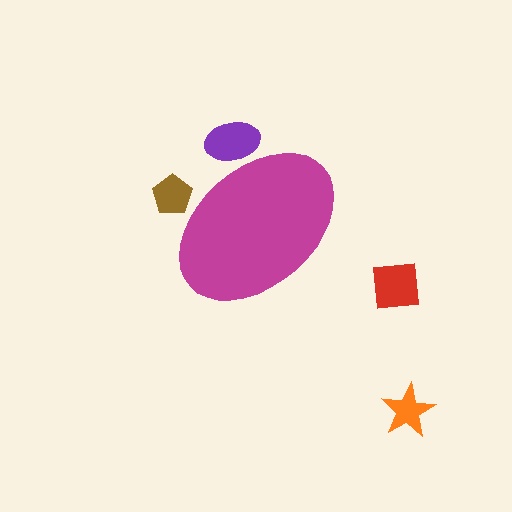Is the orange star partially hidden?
No, the orange star is fully visible.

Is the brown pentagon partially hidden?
Yes, the brown pentagon is partially hidden behind the magenta ellipse.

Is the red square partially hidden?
No, the red square is fully visible.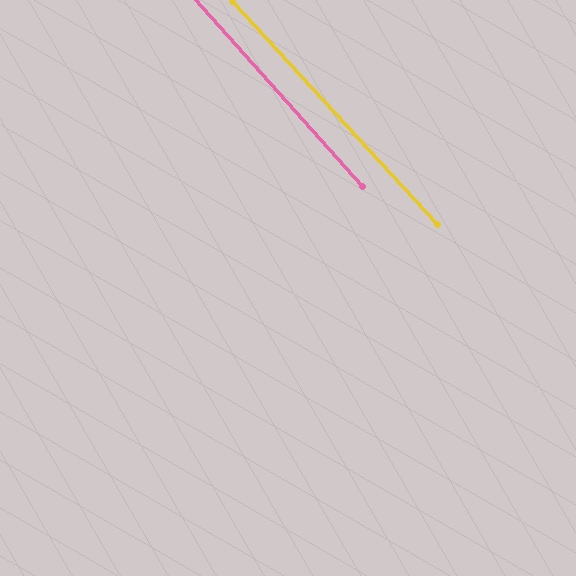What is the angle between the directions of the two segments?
Approximately 1 degree.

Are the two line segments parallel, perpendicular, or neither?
Parallel — their directions differ by only 1.1°.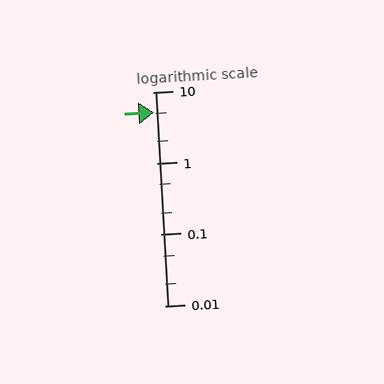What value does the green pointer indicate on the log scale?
The pointer indicates approximately 5.2.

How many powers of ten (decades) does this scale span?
The scale spans 3 decades, from 0.01 to 10.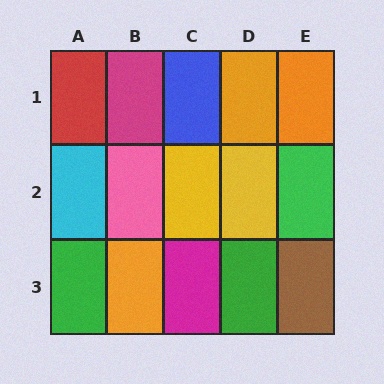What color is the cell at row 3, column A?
Green.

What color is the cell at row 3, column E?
Brown.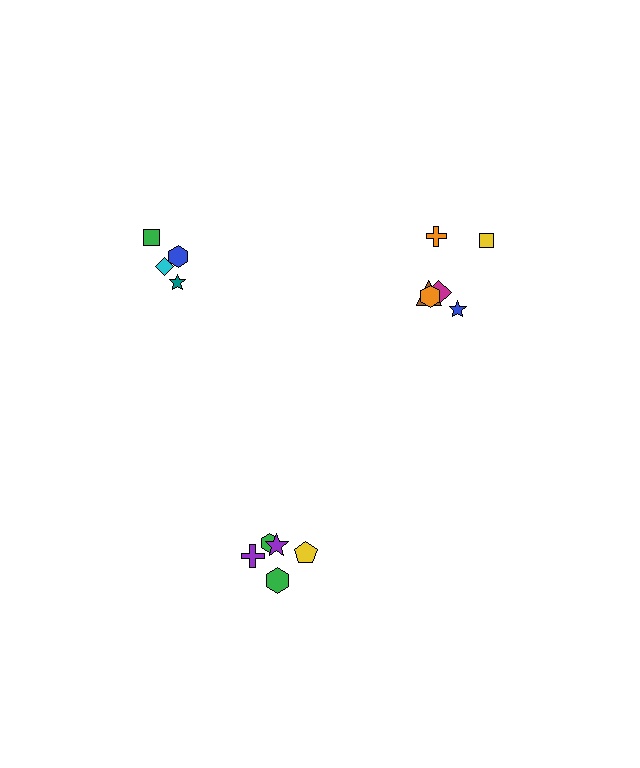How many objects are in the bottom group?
There are 5 objects.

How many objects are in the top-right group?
There are 6 objects.